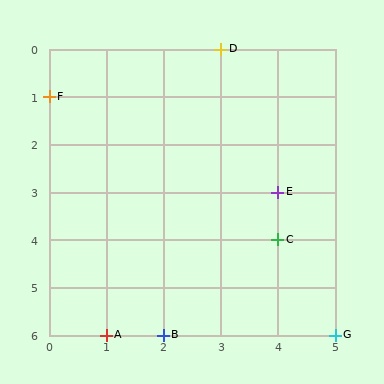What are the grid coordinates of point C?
Point C is at grid coordinates (4, 4).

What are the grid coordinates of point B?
Point B is at grid coordinates (2, 6).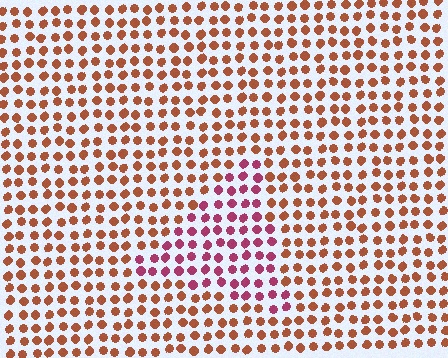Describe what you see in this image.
The image is filled with small brown elements in a uniform arrangement. A triangle-shaped region is visible where the elements are tinted to a slightly different hue, forming a subtle color boundary.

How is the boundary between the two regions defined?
The boundary is defined purely by a slight shift in hue (about 42 degrees). Spacing, size, and orientation are identical on both sides.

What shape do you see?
I see a triangle.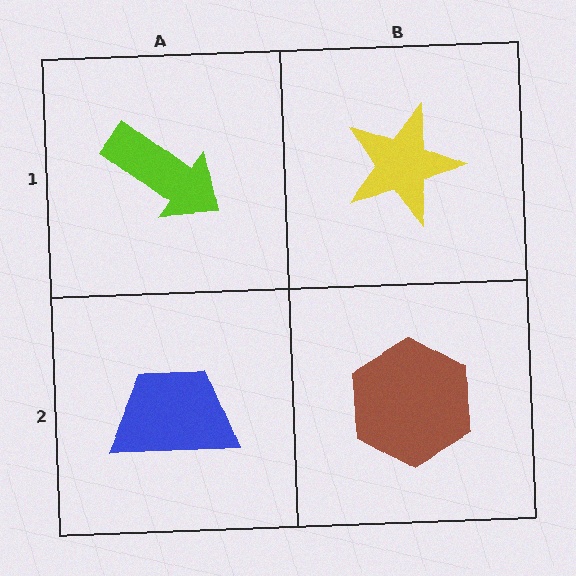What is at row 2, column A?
A blue trapezoid.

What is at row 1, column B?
A yellow star.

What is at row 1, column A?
A lime arrow.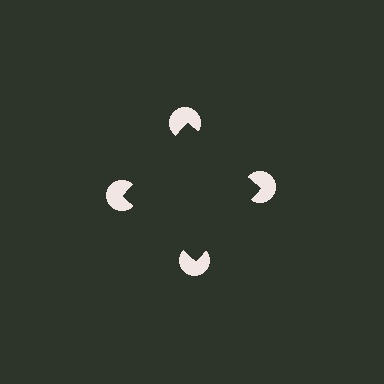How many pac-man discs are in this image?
There are 4 — one at each vertex of the illusory square.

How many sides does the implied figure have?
4 sides.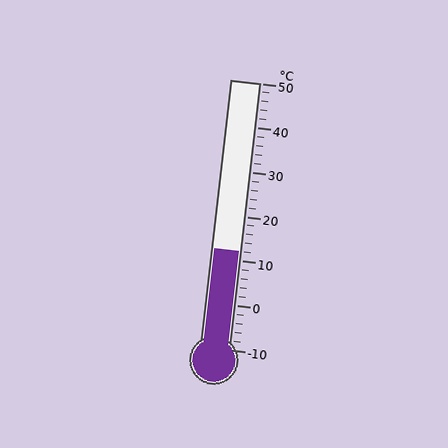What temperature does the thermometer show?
The thermometer shows approximately 12°C.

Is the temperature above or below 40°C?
The temperature is below 40°C.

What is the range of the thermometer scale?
The thermometer scale ranges from -10°C to 50°C.